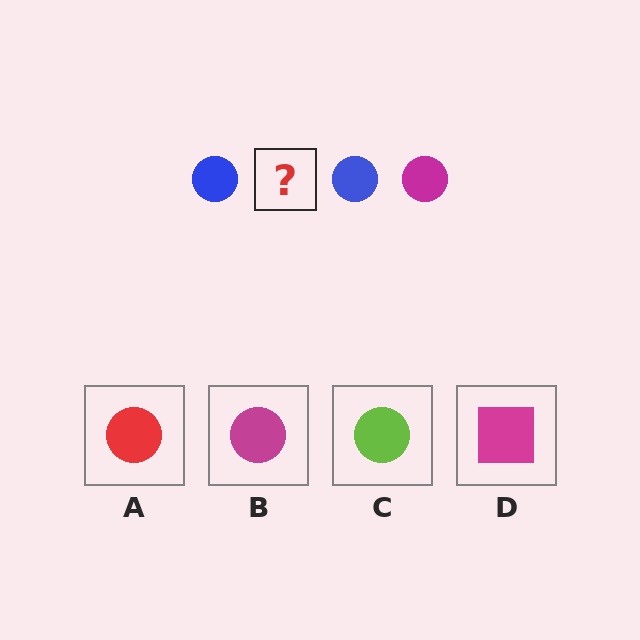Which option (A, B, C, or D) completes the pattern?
B.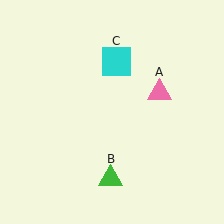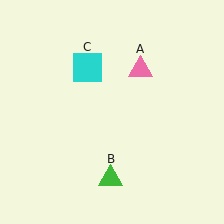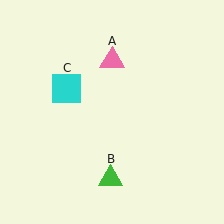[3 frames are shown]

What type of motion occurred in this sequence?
The pink triangle (object A), cyan square (object C) rotated counterclockwise around the center of the scene.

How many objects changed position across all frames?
2 objects changed position: pink triangle (object A), cyan square (object C).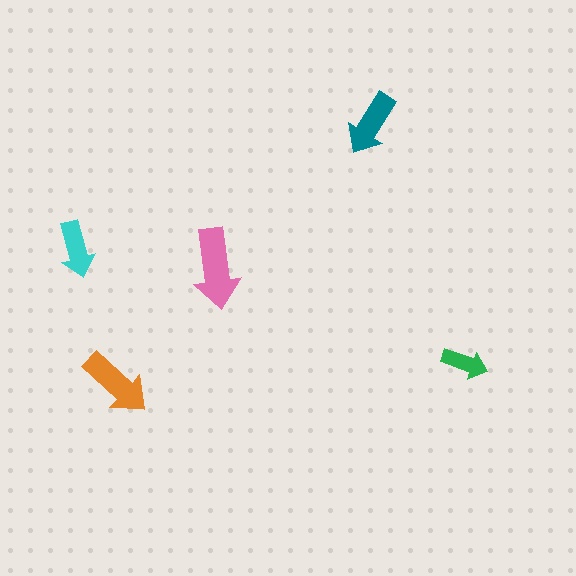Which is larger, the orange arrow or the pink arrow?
The pink one.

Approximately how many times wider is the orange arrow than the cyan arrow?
About 1.5 times wider.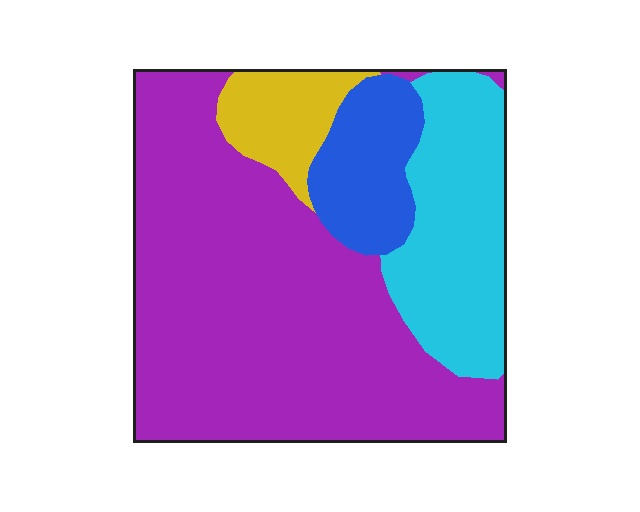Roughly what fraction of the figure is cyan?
Cyan takes up between a sixth and a third of the figure.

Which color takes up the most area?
Purple, at roughly 60%.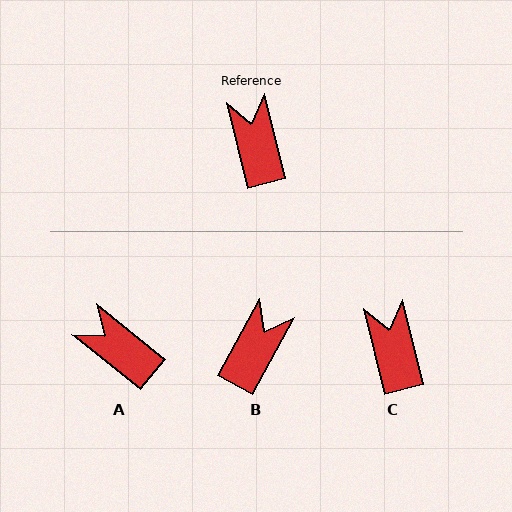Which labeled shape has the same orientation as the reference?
C.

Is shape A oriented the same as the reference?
No, it is off by about 37 degrees.